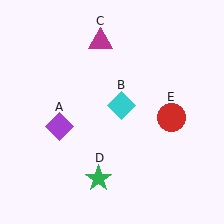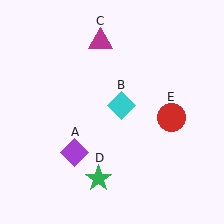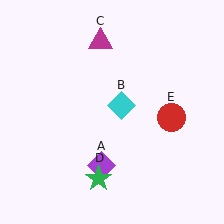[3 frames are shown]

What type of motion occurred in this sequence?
The purple diamond (object A) rotated counterclockwise around the center of the scene.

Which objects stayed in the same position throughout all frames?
Cyan diamond (object B) and magenta triangle (object C) and green star (object D) and red circle (object E) remained stationary.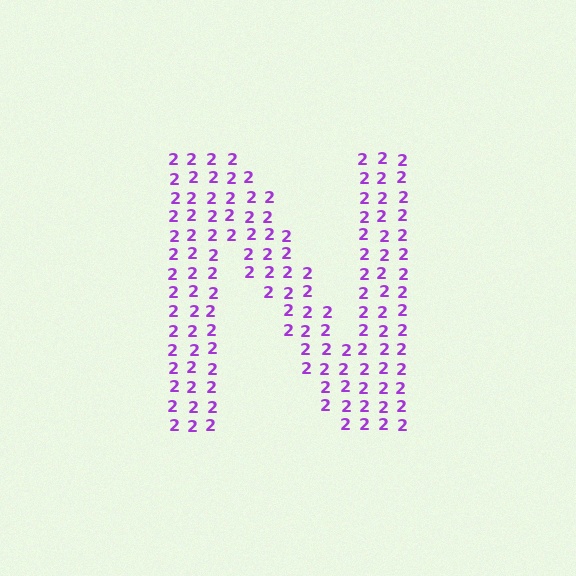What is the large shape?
The large shape is the letter N.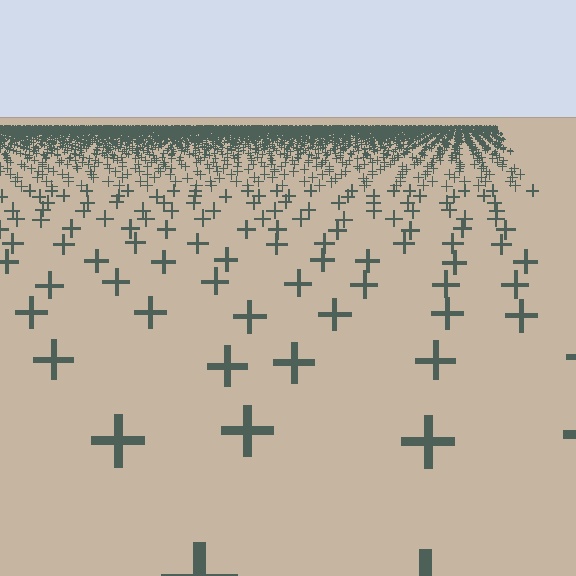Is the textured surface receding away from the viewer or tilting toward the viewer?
The surface is receding away from the viewer. Texture elements get smaller and denser toward the top.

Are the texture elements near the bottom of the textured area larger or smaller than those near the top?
Larger. Near the bottom, elements are closer to the viewer and appear at a bigger on-screen size.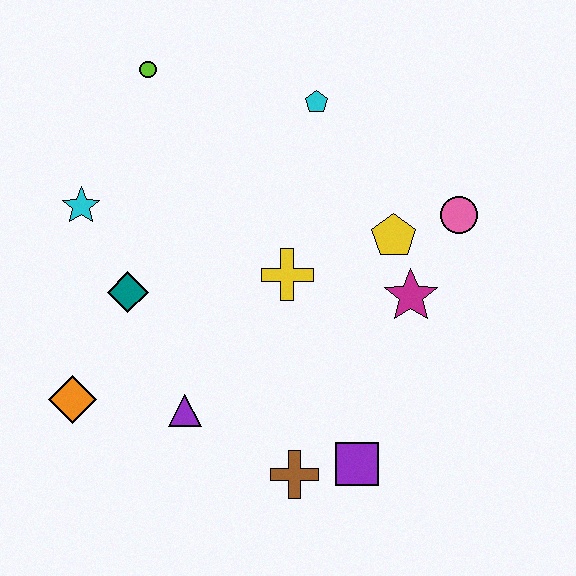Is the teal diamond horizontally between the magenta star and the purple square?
No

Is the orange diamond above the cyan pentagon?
No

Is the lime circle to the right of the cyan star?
Yes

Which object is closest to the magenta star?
The yellow pentagon is closest to the magenta star.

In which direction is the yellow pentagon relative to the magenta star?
The yellow pentagon is above the magenta star.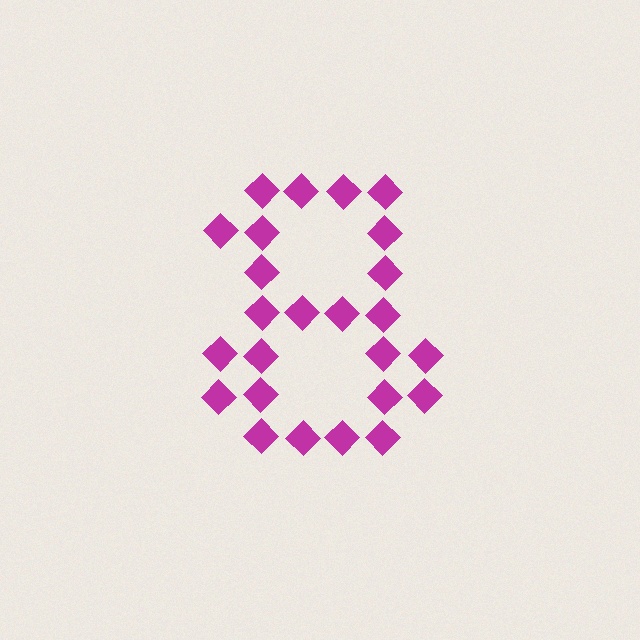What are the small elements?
The small elements are diamonds.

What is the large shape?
The large shape is the digit 8.